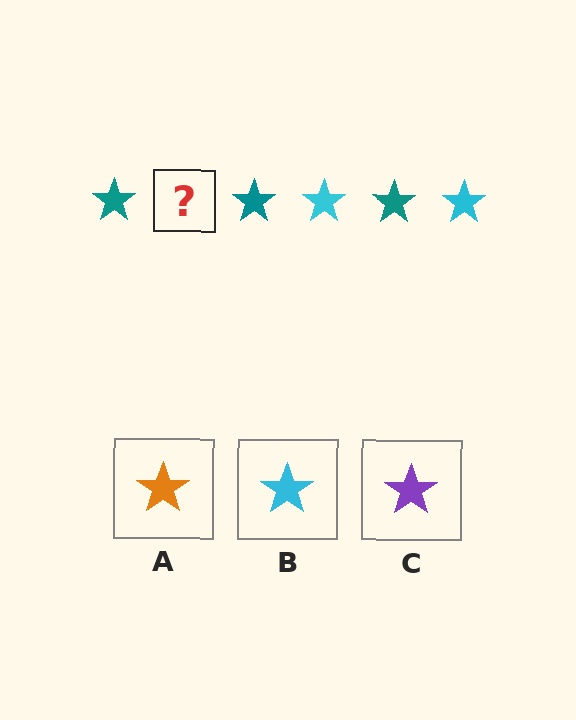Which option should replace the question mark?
Option B.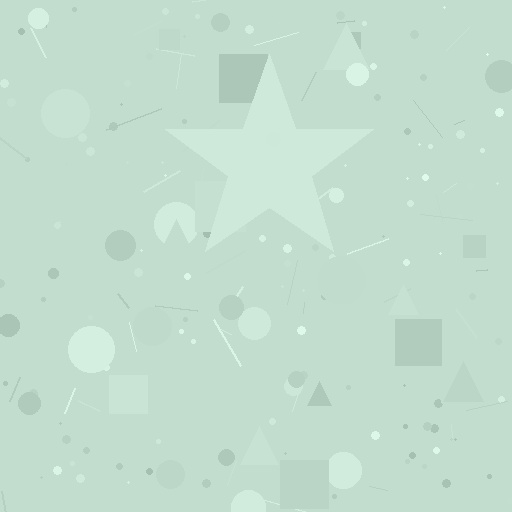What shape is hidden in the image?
A star is hidden in the image.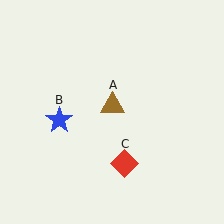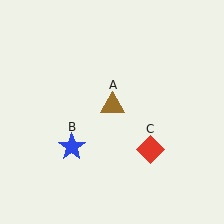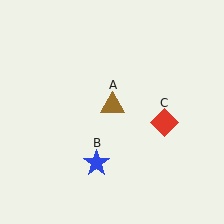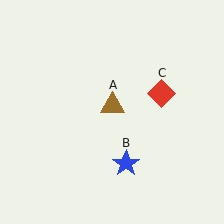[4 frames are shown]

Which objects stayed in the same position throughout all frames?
Brown triangle (object A) remained stationary.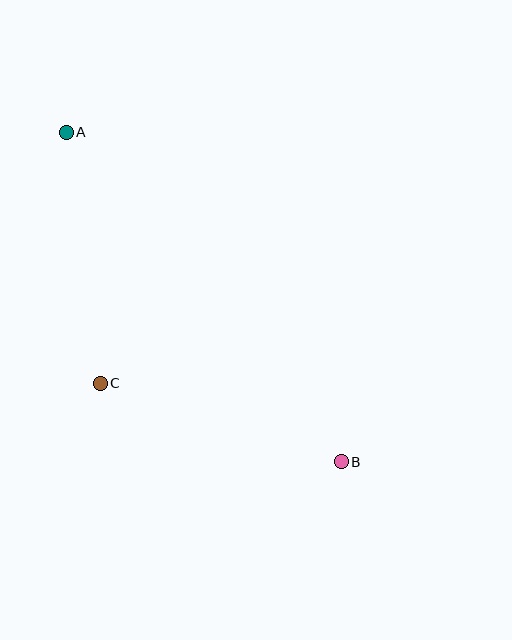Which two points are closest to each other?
Points B and C are closest to each other.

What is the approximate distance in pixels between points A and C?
The distance between A and C is approximately 253 pixels.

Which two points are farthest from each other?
Points A and B are farthest from each other.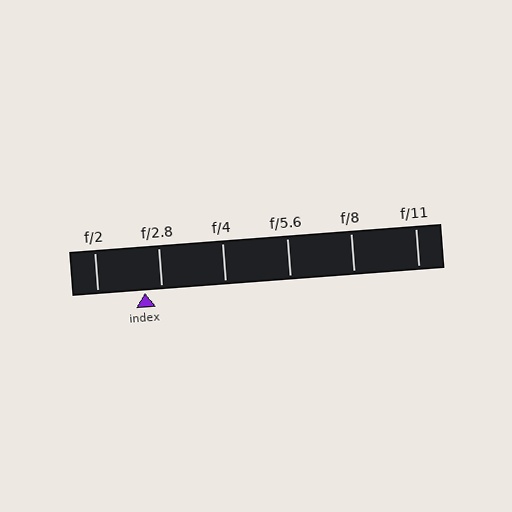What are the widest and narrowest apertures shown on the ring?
The widest aperture shown is f/2 and the narrowest is f/11.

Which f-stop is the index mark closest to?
The index mark is closest to f/2.8.